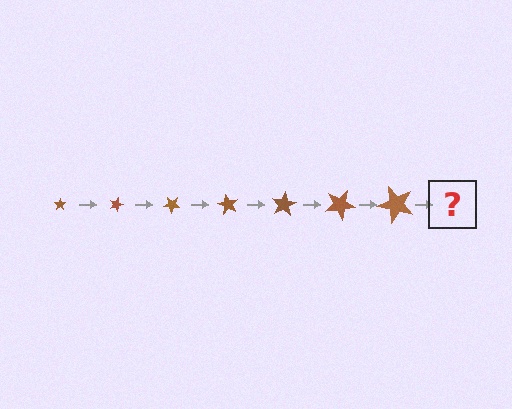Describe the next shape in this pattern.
It should be a star, larger than the previous one and rotated 140 degrees from the start.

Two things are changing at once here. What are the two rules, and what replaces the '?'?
The two rules are that the star grows larger each step and it rotates 20 degrees each step. The '?' should be a star, larger than the previous one and rotated 140 degrees from the start.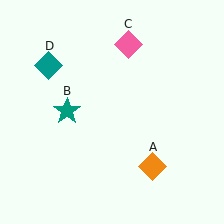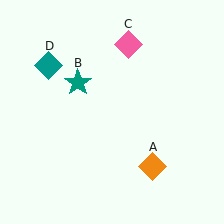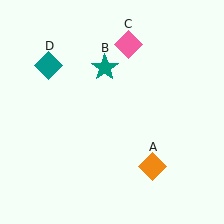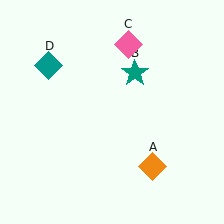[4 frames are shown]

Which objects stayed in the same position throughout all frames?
Orange diamond (object A) and pink diamond (object C) and teal diamond (object D) remained stationary.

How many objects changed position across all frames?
1 object changed position: teal star (object B).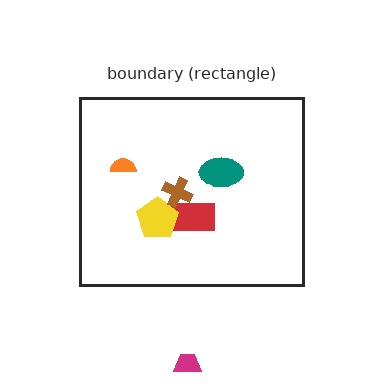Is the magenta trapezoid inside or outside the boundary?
Outside.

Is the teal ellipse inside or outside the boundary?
Inside.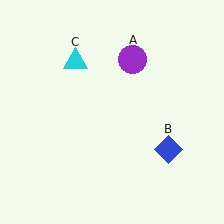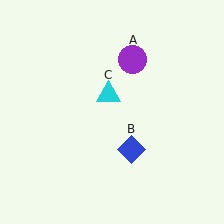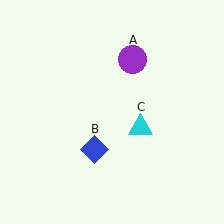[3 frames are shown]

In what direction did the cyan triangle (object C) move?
The cyan triangle (object C) moved down and to the right.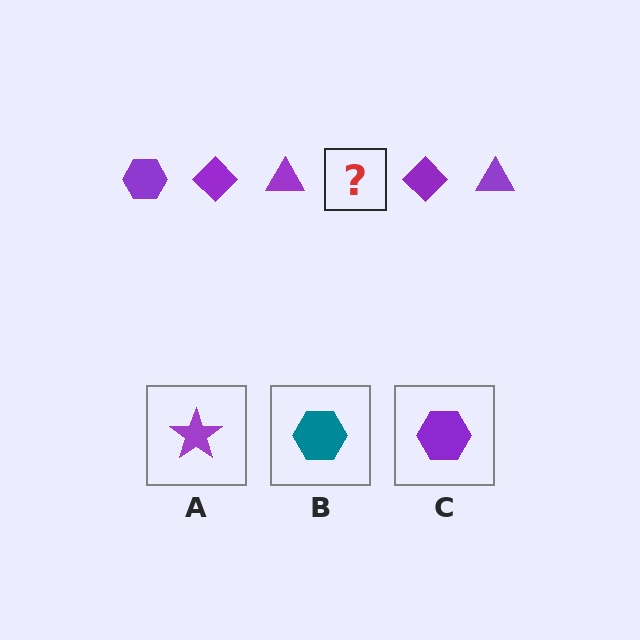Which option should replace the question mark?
Option C.